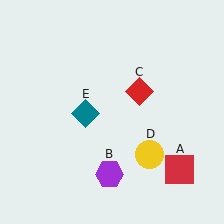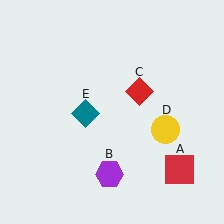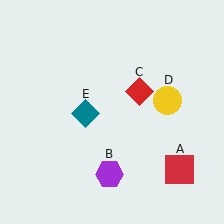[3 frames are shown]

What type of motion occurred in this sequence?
The yellow circle (object D) rotated counterclockwise around the center of the scene.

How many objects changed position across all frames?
1 object changed position: yellow circle (object D).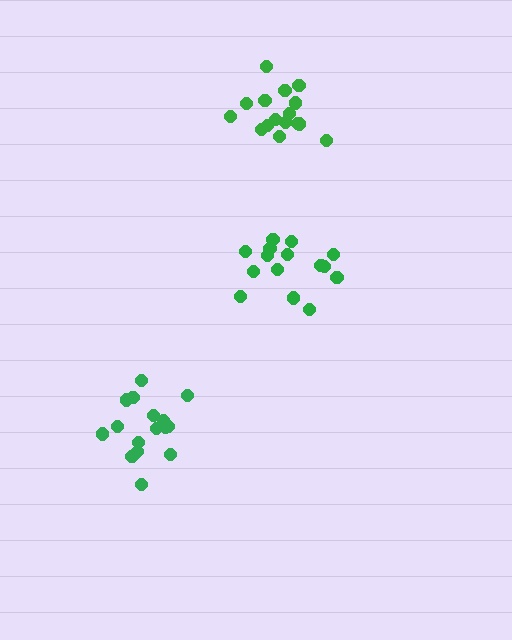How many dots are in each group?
Group 1: 15 dots, Group 2: 16 dots, Group 3: 16 dots (47 total).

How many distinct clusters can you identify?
There are 3 distinct clusters.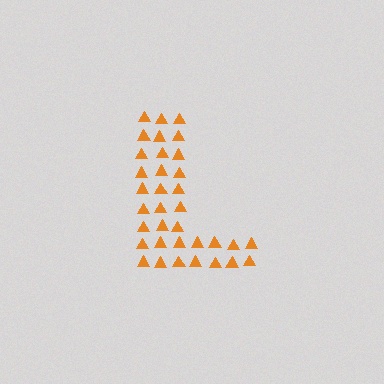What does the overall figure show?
The overall figure shows the letter L.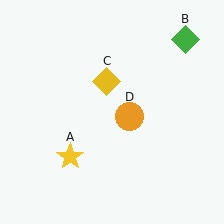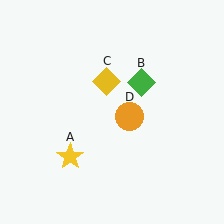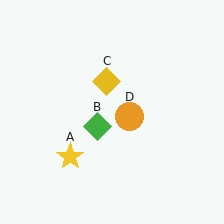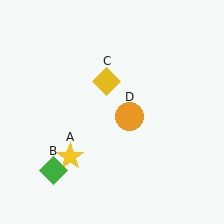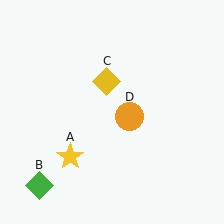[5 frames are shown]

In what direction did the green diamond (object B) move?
The green diamond (object B) moved down and to the left.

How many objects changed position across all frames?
1 object changed position: green diamond (object B).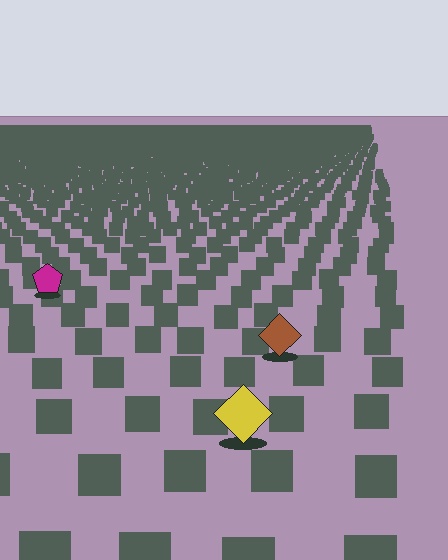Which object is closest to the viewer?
The yellow diamond is closest. The texture marks near it are larger and more spread out.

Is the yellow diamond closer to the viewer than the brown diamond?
Yes. The yellow diamond is closer — you can tell from the texture gradient: the ground texture is coarser near it.